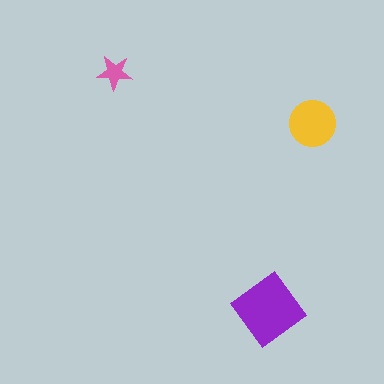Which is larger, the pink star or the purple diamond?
The purple diamond.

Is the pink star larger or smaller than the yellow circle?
Smaller.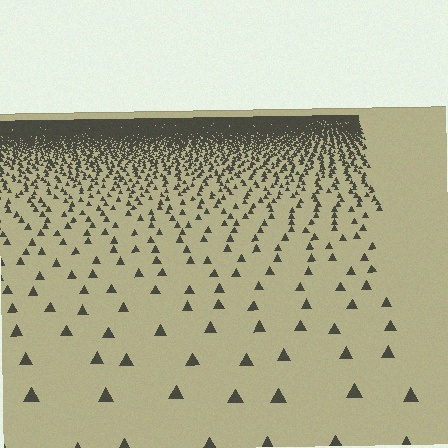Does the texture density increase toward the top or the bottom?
Density increases toward the top.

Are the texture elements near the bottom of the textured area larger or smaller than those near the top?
Larger. Near the bottom, elements are closer to the viewer and appear at a bigger on-screen size.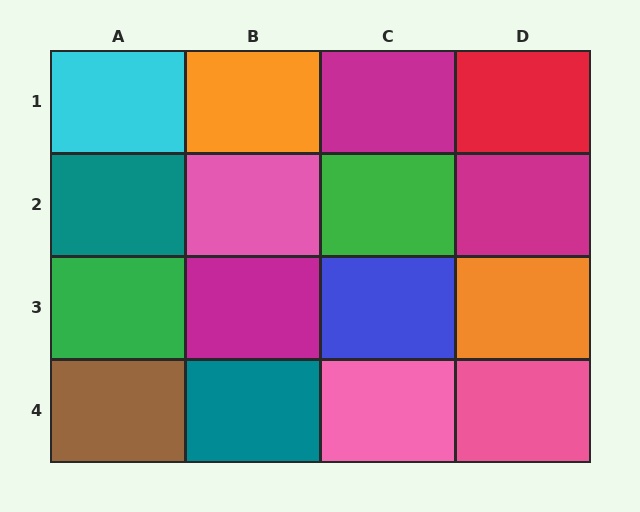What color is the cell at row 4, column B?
Teal.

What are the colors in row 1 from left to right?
Cyan, orange, magenta, red.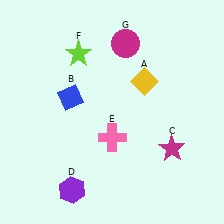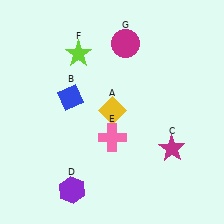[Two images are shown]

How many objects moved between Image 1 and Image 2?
1 object moved between the two images.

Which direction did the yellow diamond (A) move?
The yellow diamond (A) moved left.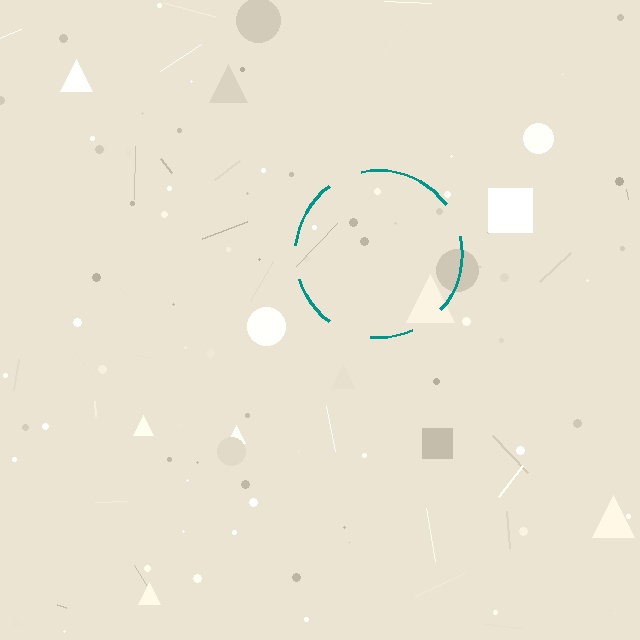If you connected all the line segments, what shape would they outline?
They would outline a circle.